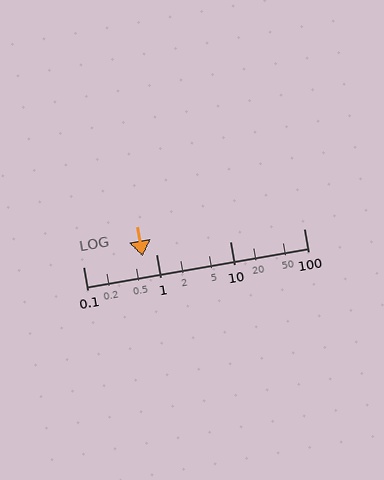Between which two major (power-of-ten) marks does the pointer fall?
The pointer is between 0.1 and 1.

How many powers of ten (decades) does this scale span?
The scale spans 3 decades, from 0.1 to 100.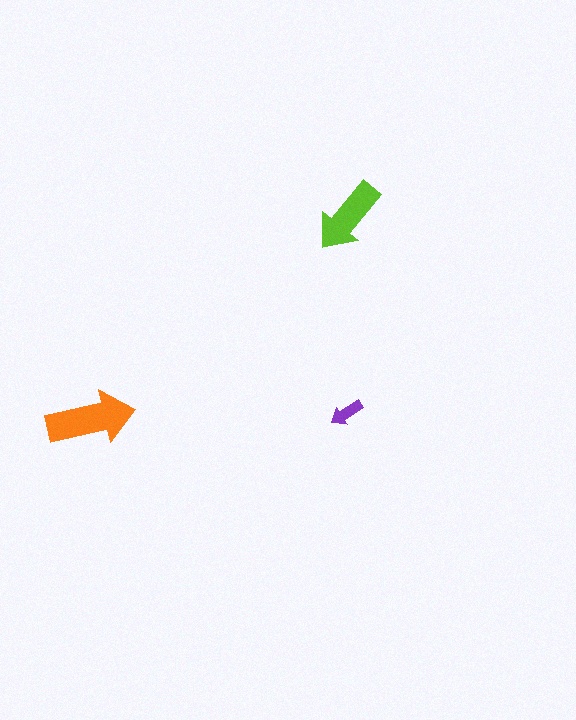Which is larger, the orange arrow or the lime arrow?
The orange one.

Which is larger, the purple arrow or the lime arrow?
The lime one.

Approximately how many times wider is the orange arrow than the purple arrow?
About 2.5 times wider.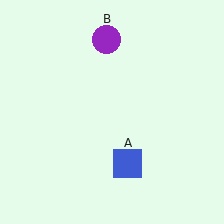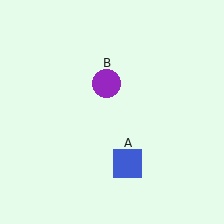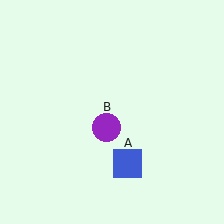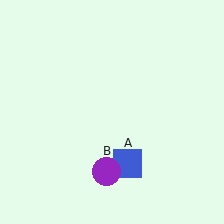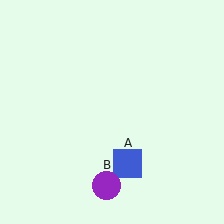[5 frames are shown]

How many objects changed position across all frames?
1 object changed position: purple circle (object B).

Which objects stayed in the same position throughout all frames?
Blue square (object A) remained stationary.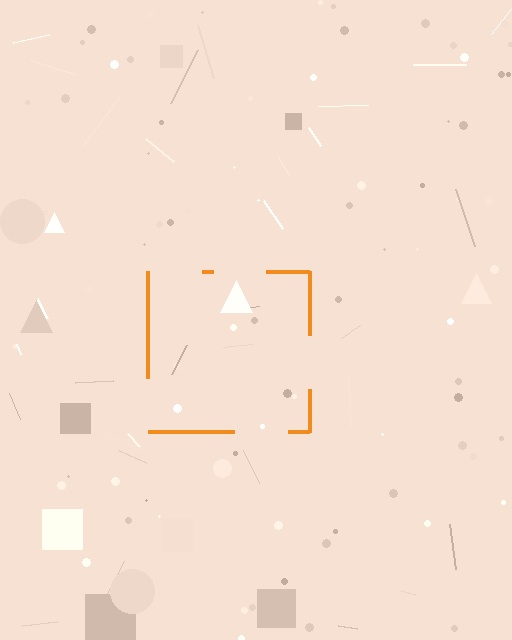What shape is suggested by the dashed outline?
The dashed outline suggests a square.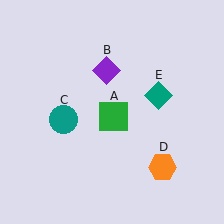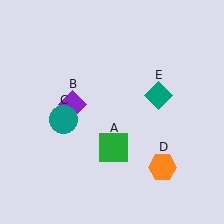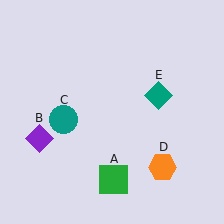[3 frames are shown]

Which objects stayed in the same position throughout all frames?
Teal circle (object C) and orange hexagon (object D) and teal diamond (object E) remained stationary.